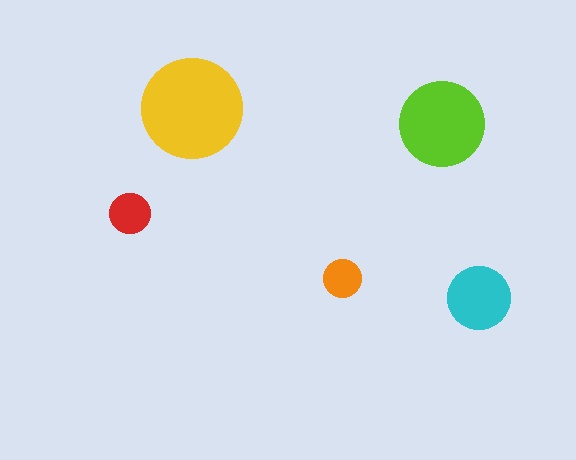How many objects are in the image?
There are 5 objects in the image.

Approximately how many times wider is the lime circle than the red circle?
About 2 times wider.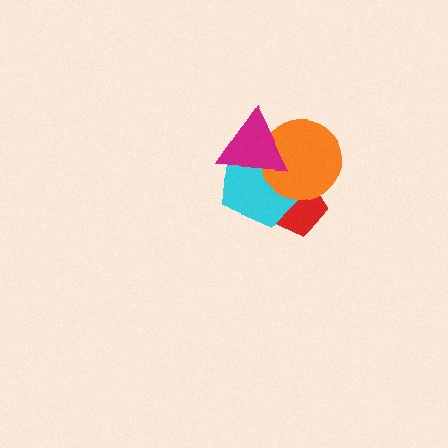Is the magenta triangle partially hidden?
No, no other shape covers it.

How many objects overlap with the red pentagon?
2 objects overlap with the red pentagon.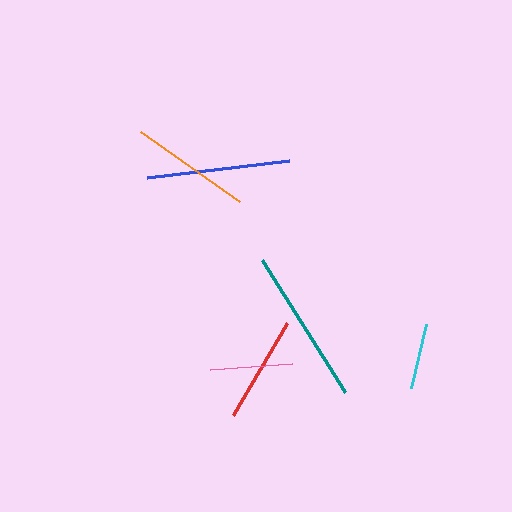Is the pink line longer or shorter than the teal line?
The teal line is longer than the pink line.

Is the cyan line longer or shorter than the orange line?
The orange line is longer than the cyan line.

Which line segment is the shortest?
The cyan line is the shortest at approximately 66 pixels.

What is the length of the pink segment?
The pink segment is approximately 82 pixels long.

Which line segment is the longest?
The teal line is the longest at approximately 156 pixels.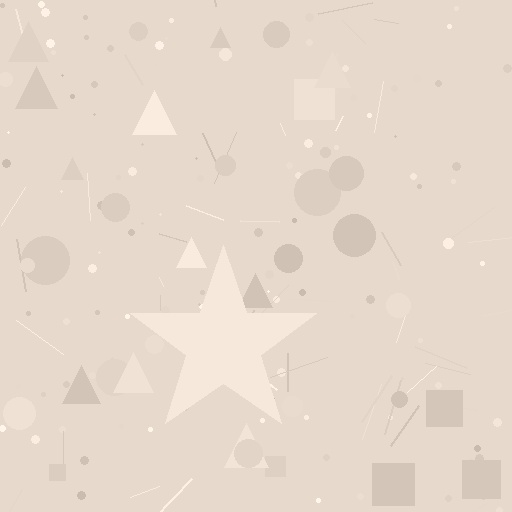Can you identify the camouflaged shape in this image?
The camouflaged shape is a star.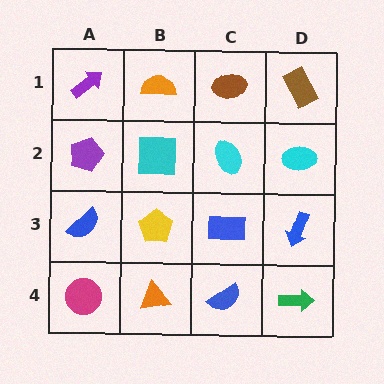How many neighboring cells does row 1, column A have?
2.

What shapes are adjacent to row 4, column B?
A yellow pentagon (row 3, column B), a magenta circle (row 4, column A), a blue semicircle (row 4, column C).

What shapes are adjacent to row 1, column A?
A purple pentagon (row 2, column A), an orange semicircle (row 1, column B).